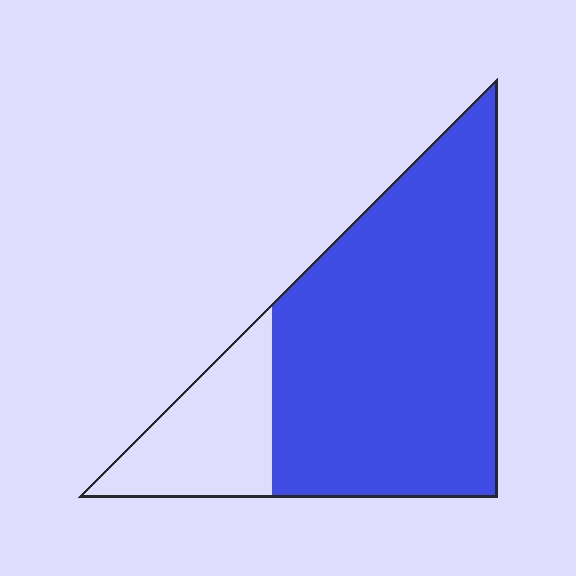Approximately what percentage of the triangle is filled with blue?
Approximately 80%.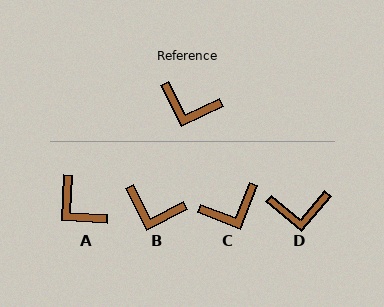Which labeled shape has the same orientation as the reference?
B.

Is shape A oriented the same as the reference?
No, it is off by about 29 degrees.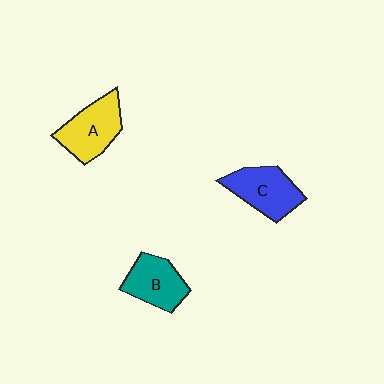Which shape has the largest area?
Shape A (yellow).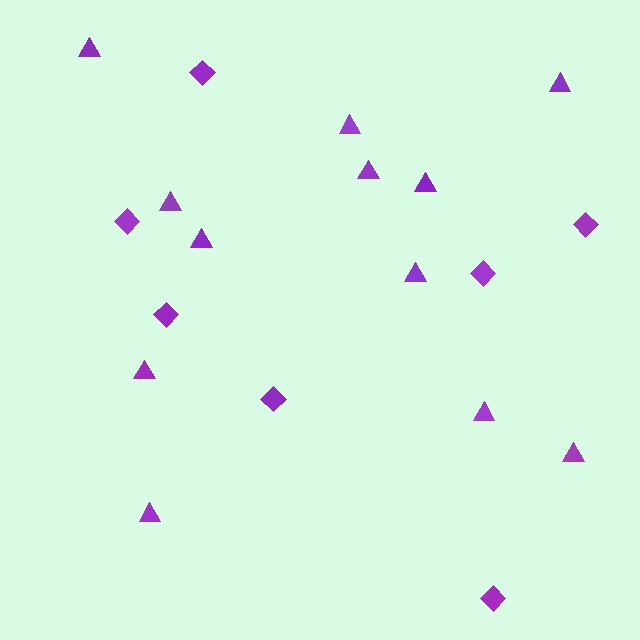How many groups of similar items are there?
There are 2 groups: one group of triangles (12) and one group of diamonds (7).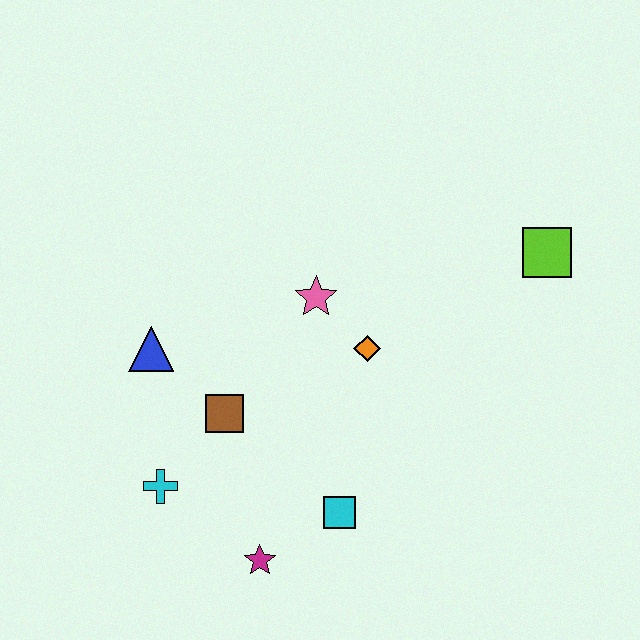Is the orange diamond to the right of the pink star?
Yes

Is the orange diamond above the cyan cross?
Yes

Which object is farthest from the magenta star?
The lime square is farthest from the magenta star.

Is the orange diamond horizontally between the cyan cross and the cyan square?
No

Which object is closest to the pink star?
The orange diamond is closest to the pink star.